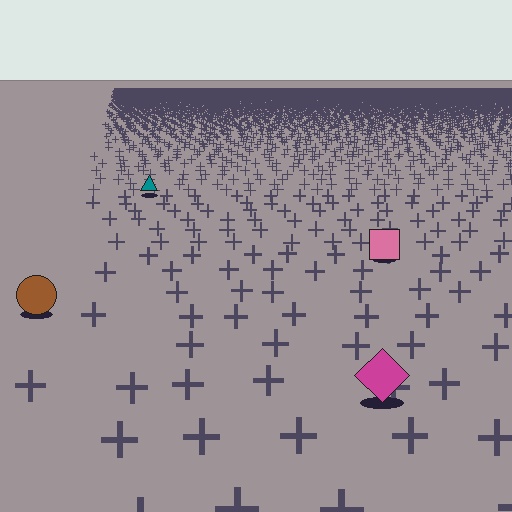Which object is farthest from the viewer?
The teal triangle is farthest from the viewer. It appears smaller and the ground texture around it is denser.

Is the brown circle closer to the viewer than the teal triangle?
Yes. The brown circle is closer — you can tell from the texture gradient: the ground texture is coarser near it.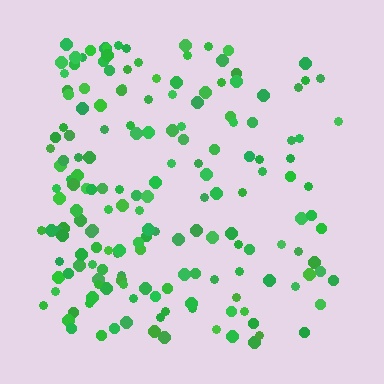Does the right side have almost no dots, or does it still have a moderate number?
Still a moderate number, just noticeably fewer than the left.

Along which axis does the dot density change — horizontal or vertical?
Horizontal.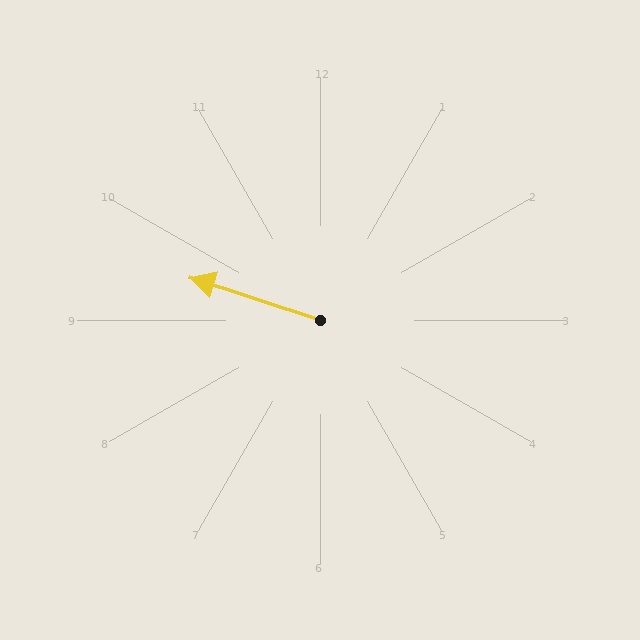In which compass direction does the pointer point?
West.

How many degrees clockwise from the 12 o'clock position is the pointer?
Approximately 288 degrees.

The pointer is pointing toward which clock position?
Roughly 10 o'clock.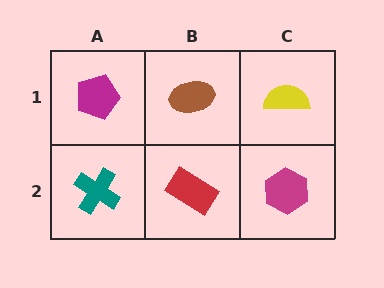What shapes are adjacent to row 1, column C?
A magenta hexagon (row 2, column C), a brown ellipse (row 1, column B).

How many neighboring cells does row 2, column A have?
2.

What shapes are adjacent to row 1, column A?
A teal cross (row 2, column A), a brown ellipse (row 1, column B).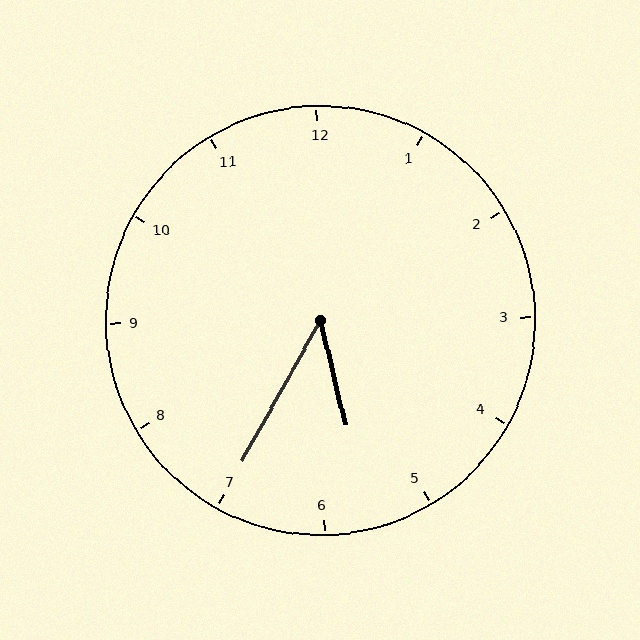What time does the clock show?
5:35.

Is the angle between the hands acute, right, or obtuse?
It is acute.